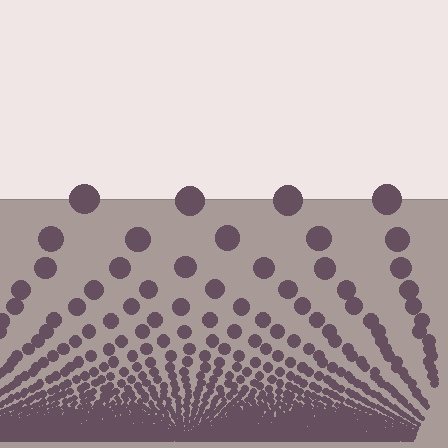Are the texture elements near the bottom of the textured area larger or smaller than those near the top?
Smaller. The gradient is inverted — elements near the bottom are smaller and denser.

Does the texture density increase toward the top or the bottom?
Density increases toward the bottom.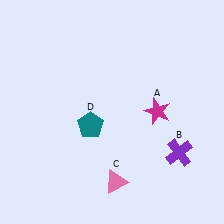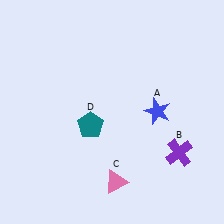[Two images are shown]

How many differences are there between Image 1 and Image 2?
There is 1 difference between the two images.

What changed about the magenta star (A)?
In Image 1, A is magenta. In Image 2, it changed to blue.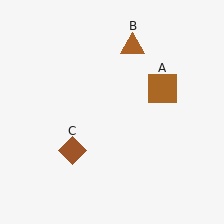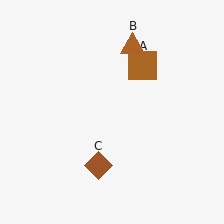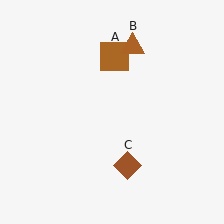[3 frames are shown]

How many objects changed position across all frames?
2 objects changed position: brown square (object A), brown diamond (object C).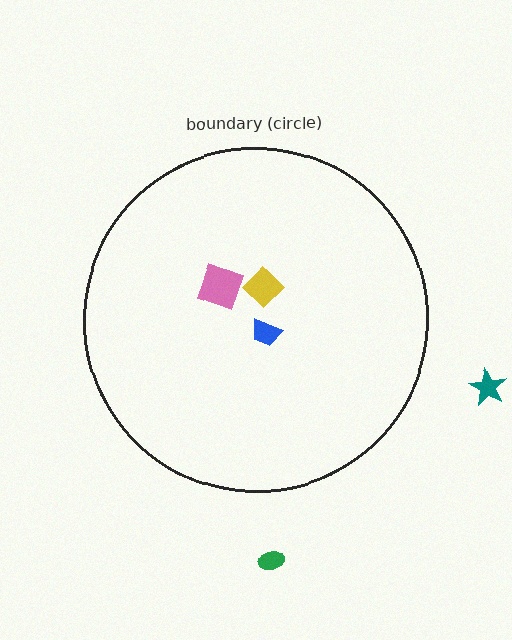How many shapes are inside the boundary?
3 inside, 2 outside.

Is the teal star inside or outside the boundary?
Outside.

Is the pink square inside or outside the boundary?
Inside.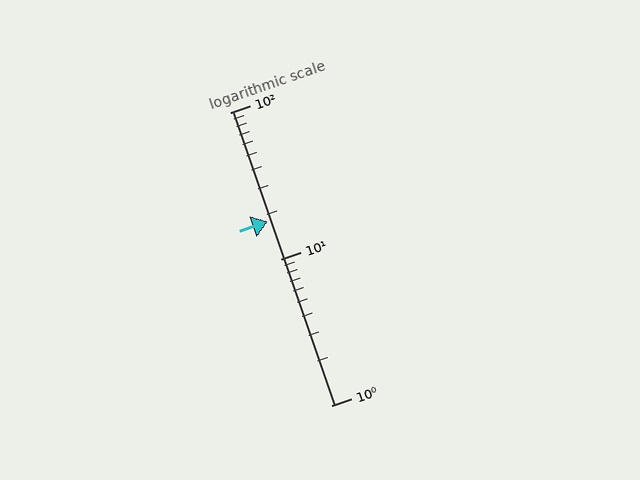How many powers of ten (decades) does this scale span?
The scale spans 2 decades, from 1 to 100.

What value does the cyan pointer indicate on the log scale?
The pointer indicates approximately 18.